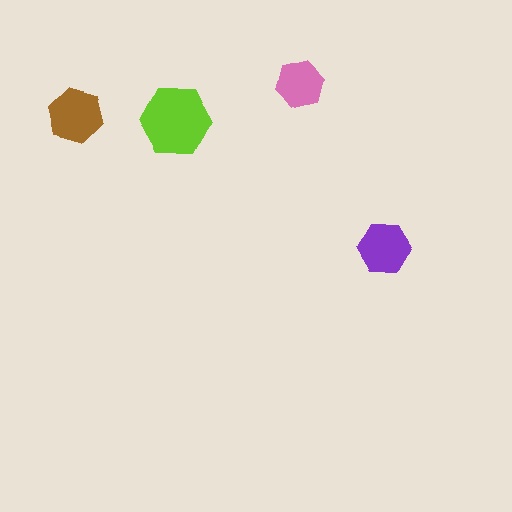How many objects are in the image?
There are 4 objects in the image.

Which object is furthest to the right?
The purple hexagon is rightmost.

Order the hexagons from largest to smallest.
the lime one, the brown one, the purple one, the pink one.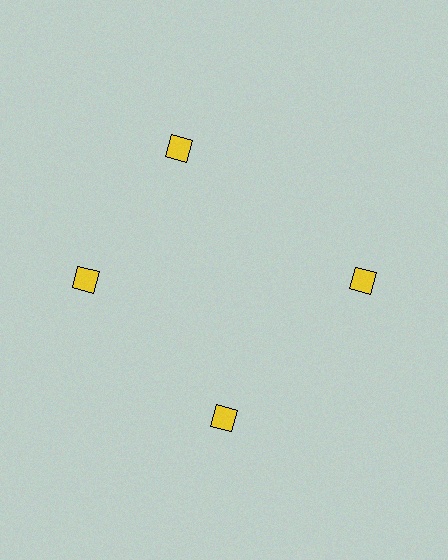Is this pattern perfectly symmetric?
No. The 4 yellow squares are arranged in a ring, but one element near the 12 o'clock position is rotated out of alignment along the ring, breaking the 4-fold rotational symmetry.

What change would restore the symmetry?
The symmetry would be restored by rotating it back into even spacing with its neighbors so that all 4 squares sit at equal angles and equal distance from the center.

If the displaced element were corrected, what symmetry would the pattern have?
It would have 4-fold rotational symmetry — the pattern would map onto itself every 90 degrees.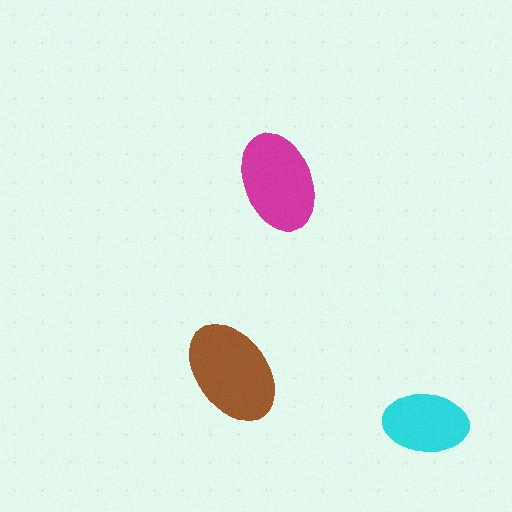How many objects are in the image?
There are 3 objects in the image.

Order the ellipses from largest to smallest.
the brown one, the magenta one, the cyan one.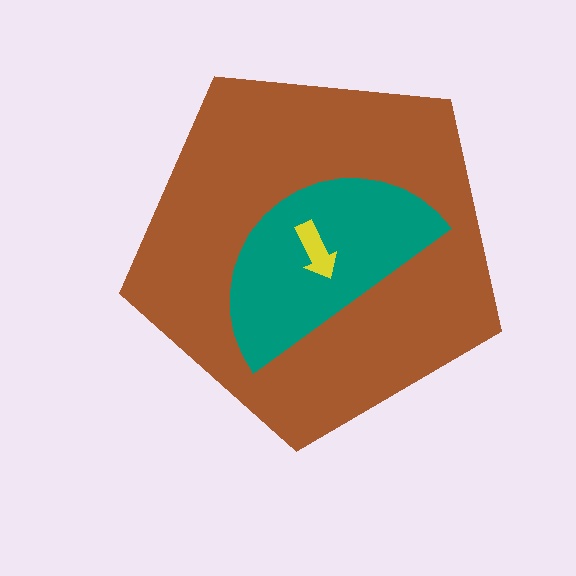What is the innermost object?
The yellow arrow.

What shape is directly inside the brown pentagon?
The teal semicircle.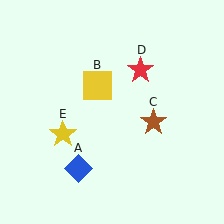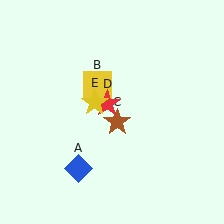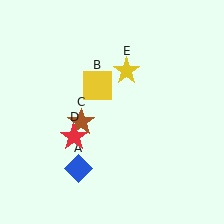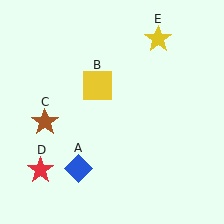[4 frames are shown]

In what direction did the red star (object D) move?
The red star (object D) moved down and to the left.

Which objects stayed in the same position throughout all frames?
Blue diamond (object A) and yellow square (object B) remained stationary.